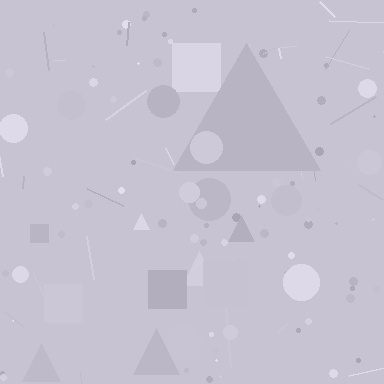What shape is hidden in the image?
A triangle is hidden in the image.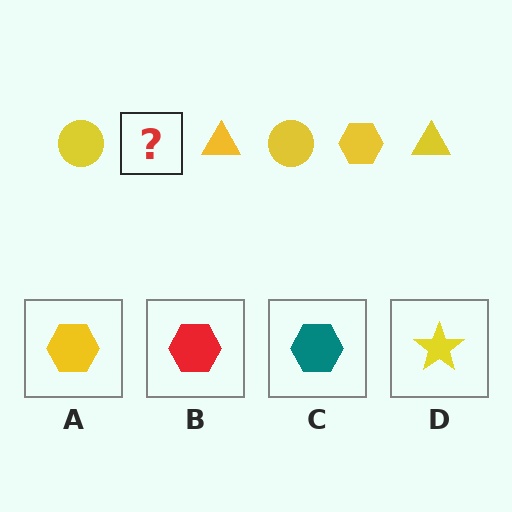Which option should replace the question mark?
Option A.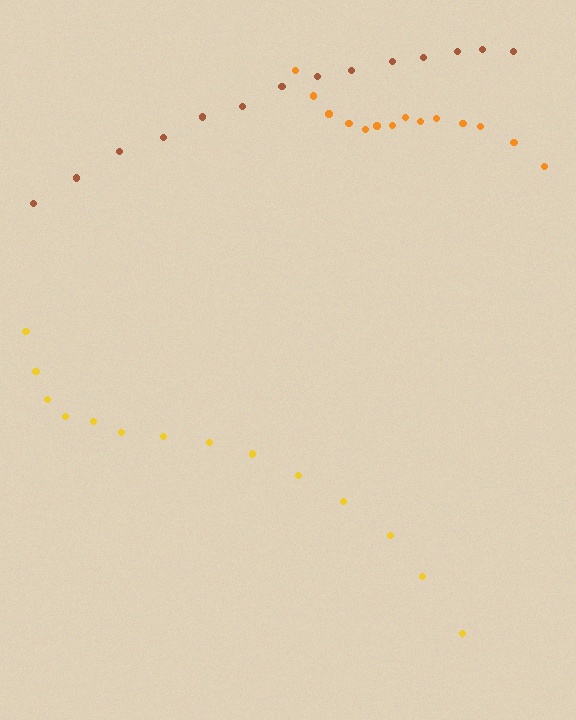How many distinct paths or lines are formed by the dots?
There are 3 distinct paths.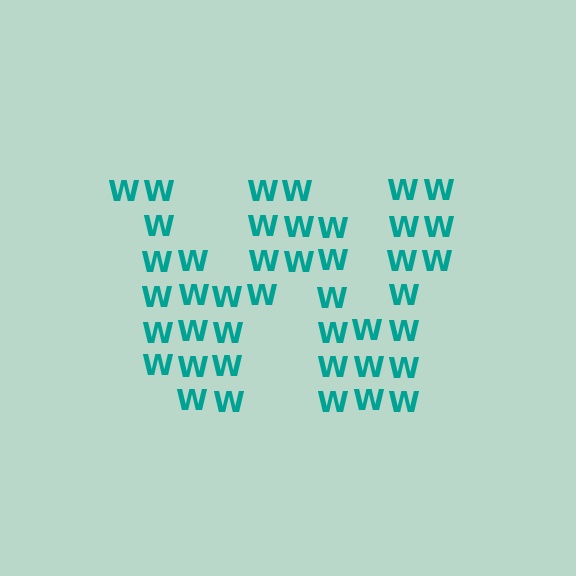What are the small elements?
The small elements are letter W's.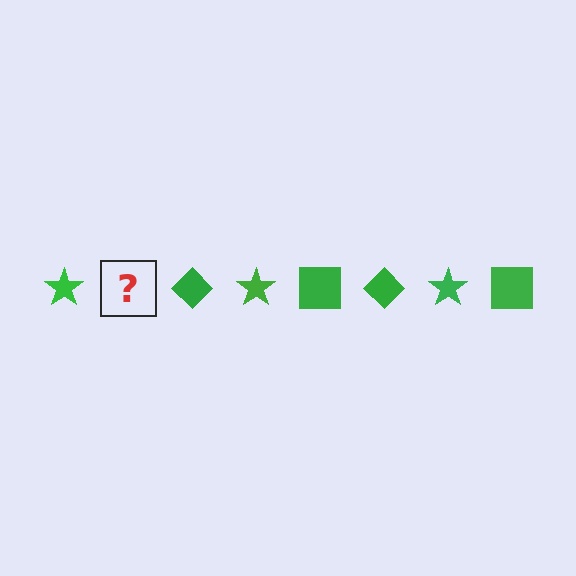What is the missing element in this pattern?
The missing element is a green square.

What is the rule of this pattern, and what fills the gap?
The rule is that the pattern cycles through star, square, diamond shapes in green. The gap should be filled with a green square.